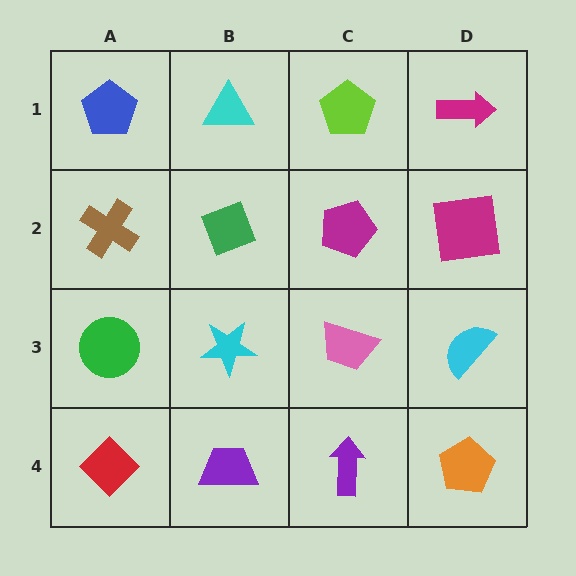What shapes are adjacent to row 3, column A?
A brown cross (row 2, column A), a red diamond (row 4, column A), a cyan star (row 3, column B).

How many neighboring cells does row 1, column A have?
2.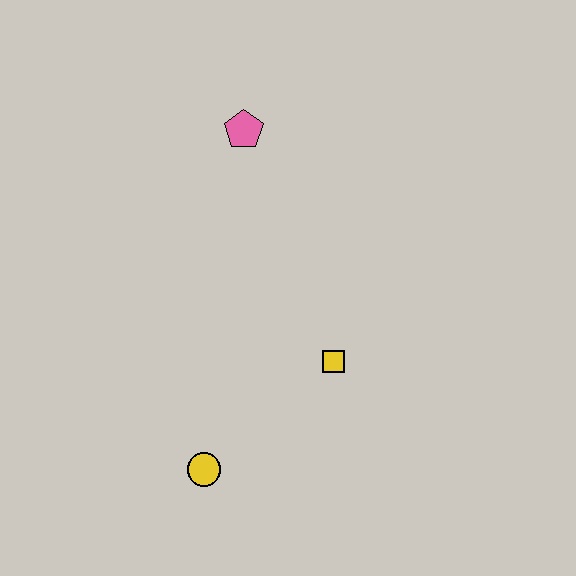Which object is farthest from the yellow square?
The pink pentagon is farthest from the yellow square.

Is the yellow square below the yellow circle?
No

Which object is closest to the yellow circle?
The yellow square is closest to the yellow circle.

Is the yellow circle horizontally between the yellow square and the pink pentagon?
No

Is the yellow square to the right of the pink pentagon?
Yes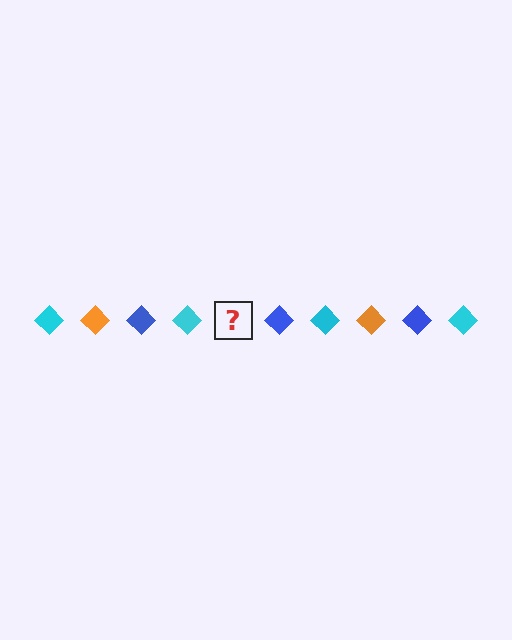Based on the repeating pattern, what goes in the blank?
The blank should be an orange diamond.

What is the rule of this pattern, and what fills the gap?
The rule is that the pattern cycles through cyan, orange, blue diamonds. The gap should be filled with an orange diamond.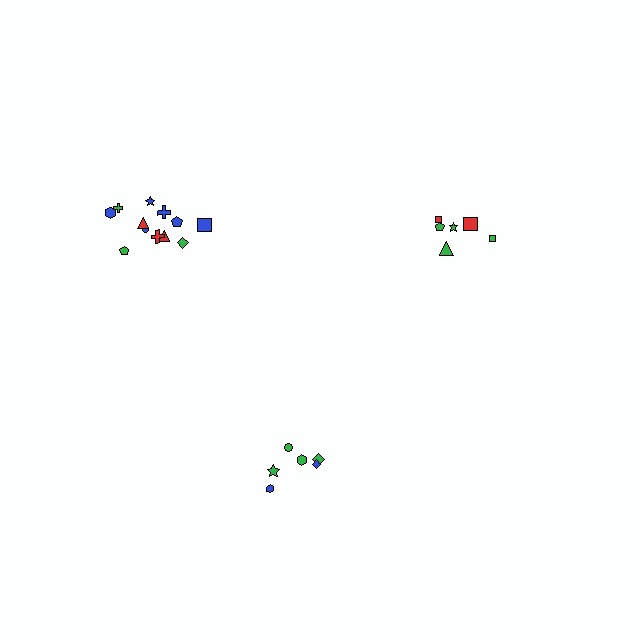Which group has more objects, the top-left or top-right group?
The top-left group.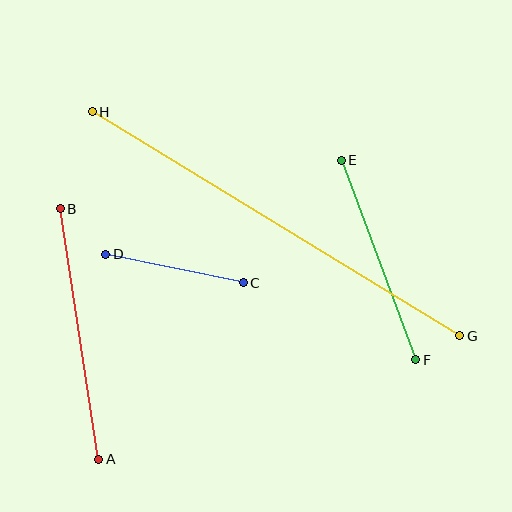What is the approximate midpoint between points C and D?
The midpoint is at approximately (175, 268) pixels.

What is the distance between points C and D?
The distance is approximately 140 pixels.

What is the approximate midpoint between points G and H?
The midpoint is at approximately (276, 224) pixels.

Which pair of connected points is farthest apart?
Points G and H are farthest apart.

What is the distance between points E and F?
The distance is approximately 213 pixels.